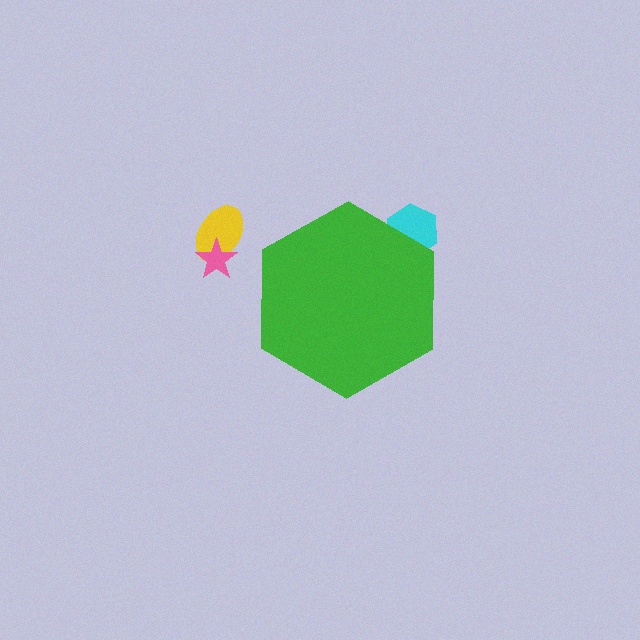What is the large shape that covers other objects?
A green hexagon.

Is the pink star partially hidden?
No, the pink star is fully visible.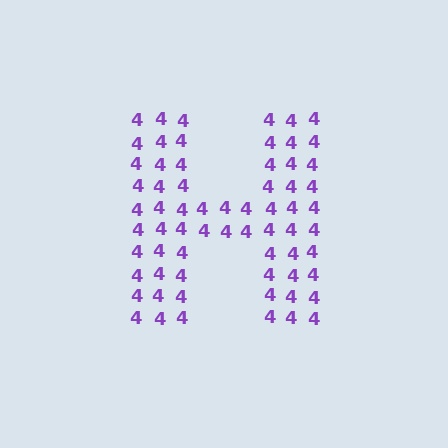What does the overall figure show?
The overall figure shows the letter H.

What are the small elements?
The small elements are digit 4's.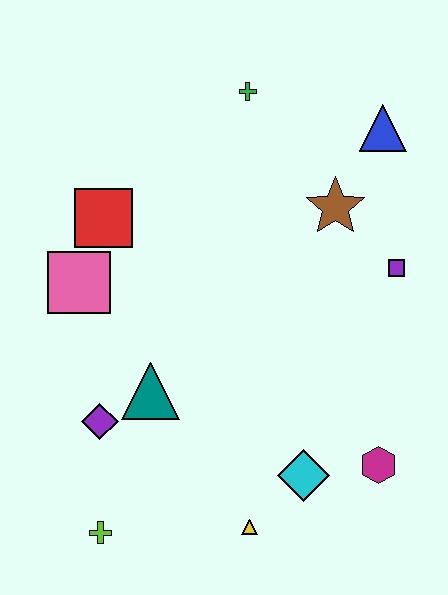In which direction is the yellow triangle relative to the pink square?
The yellow triangle is below the pink square.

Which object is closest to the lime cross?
The purple diamond is closest to the lime cross.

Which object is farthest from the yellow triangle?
The green cross is farthest from the yellow triangle.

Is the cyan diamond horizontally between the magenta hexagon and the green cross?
Yes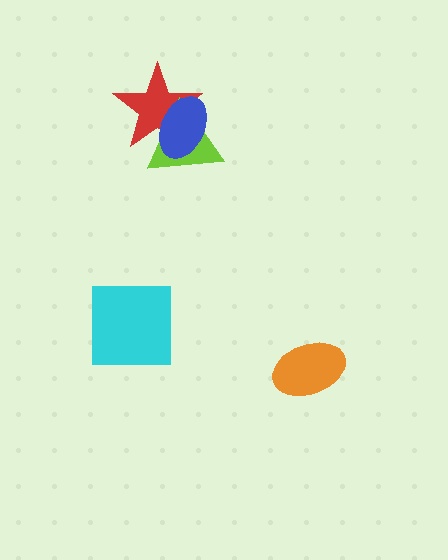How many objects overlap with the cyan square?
0 objects overlap with the cyan square.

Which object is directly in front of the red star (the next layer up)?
The lime triangle is directly in front of the red star.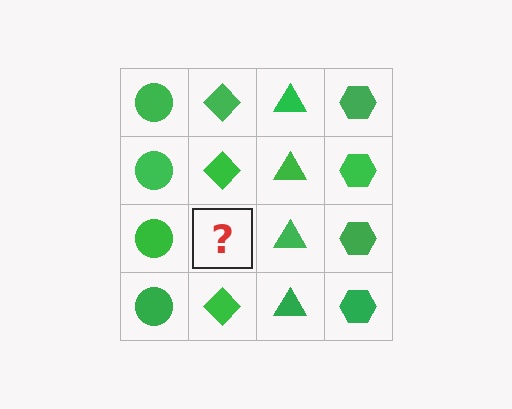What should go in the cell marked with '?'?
The missing cell should contain a green diamond.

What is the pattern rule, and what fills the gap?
The rule is that each column has a consistent shape. The gap should be filled with a green diamond.